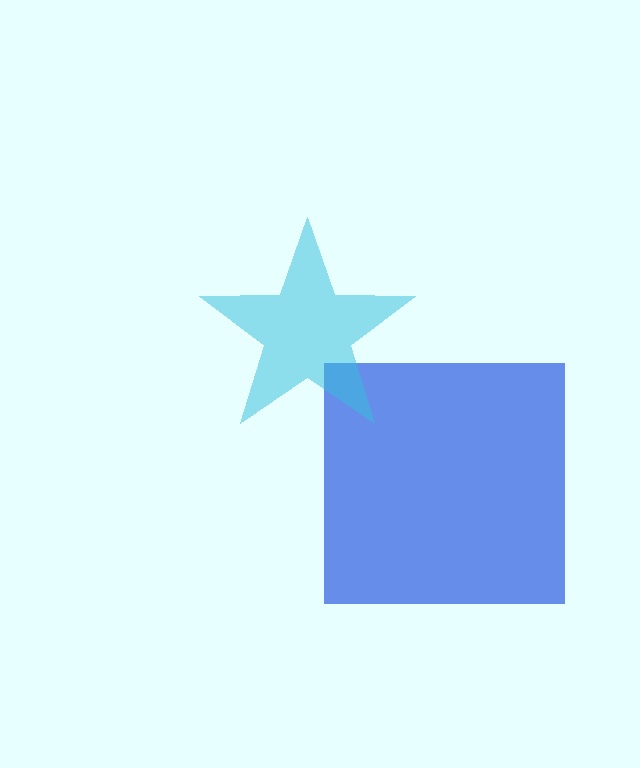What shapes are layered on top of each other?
The layered shapes are: a blue square, a cyan star.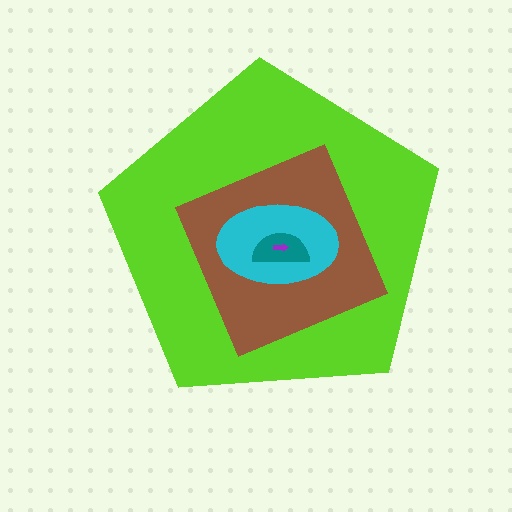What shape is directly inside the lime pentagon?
The brown diamond.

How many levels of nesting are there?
5.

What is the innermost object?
The purple arrow.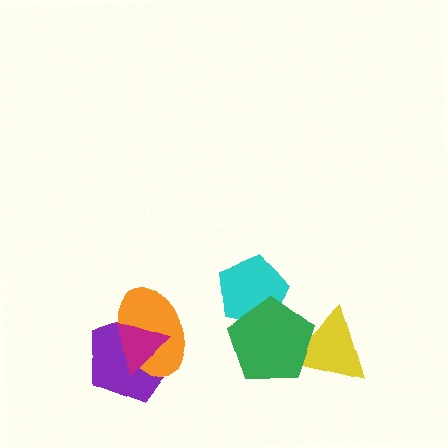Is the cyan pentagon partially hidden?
Yes, it is partially covered by another shape.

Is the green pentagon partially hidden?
No, no other shape covers it.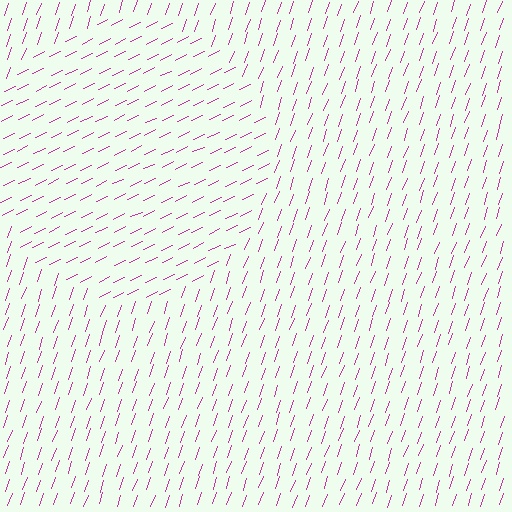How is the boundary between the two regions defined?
The boundary is defined purely by a change in line orientation (approximately 45 degrees difference). All lines are the same color and thickness.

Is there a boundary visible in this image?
Yes, there is a texture boundary formed by a change in line orientation.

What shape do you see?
I see a circle.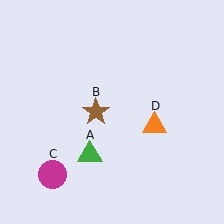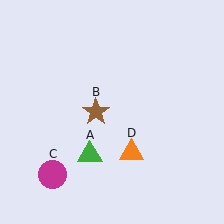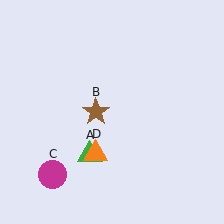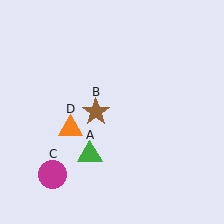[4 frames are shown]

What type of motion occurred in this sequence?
The orange triangle (object D) rotated clockwise around the center of the scene.